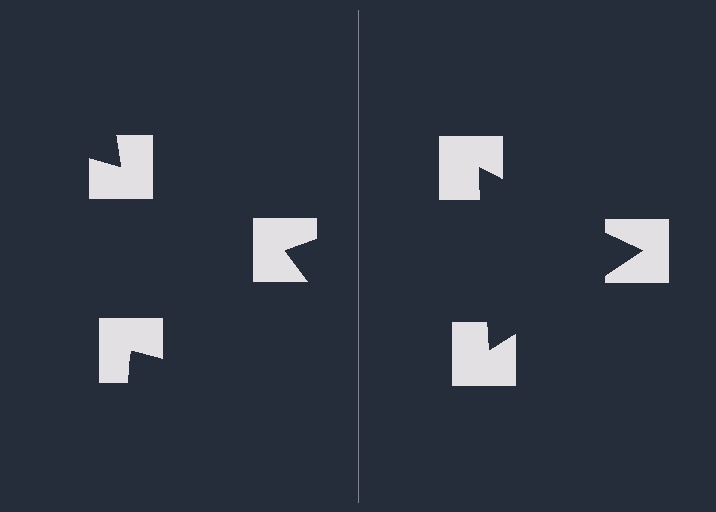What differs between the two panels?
The notched squares are positioned identically on both sides; only the wedge orientations differ. On the right they align to a triangle; on the left they are misaligned.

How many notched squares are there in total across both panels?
6 — 3 on each side.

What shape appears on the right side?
An illusory triangle.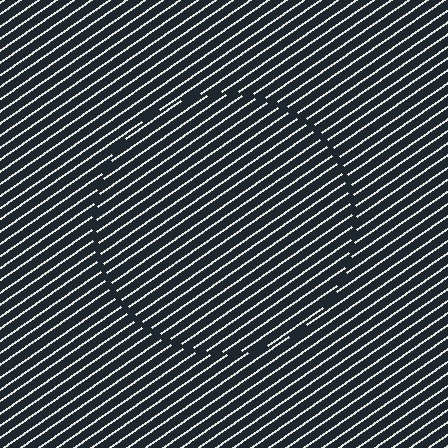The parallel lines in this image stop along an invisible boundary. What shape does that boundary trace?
An illusory circle. The interior of the shape contains the same grating, shifted by half a period — the contour is defined by the phase discontinuity where line-ends from the inner and outer gratings abut.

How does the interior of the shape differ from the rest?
The interior of the shape contains the same grating, shifted by half a period — the contour is defined by the phase discontinuity where line-ends from the inner and outer gratings abut.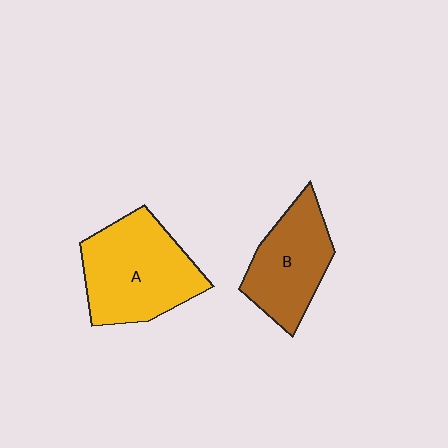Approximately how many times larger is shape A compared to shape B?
Approximately 1.3 times.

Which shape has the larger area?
Shape A (yellow).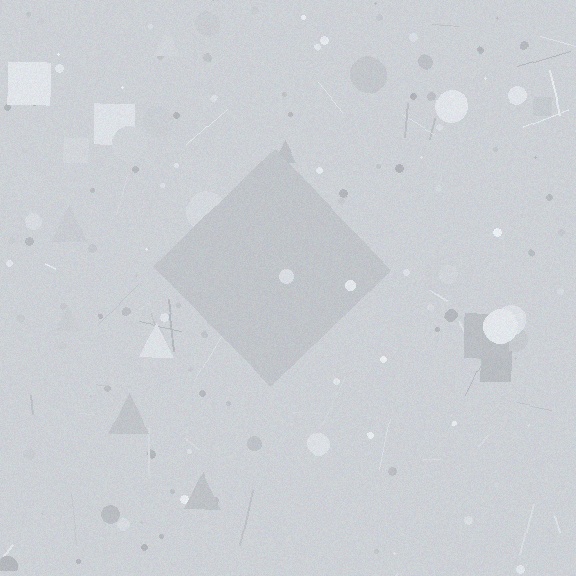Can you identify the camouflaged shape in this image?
The camouflaged shape is a diamond.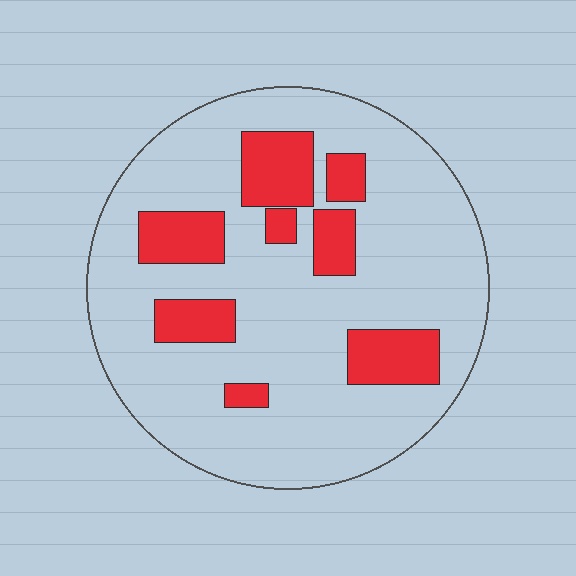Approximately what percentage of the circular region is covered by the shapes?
Approximately 20%.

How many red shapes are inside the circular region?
8.